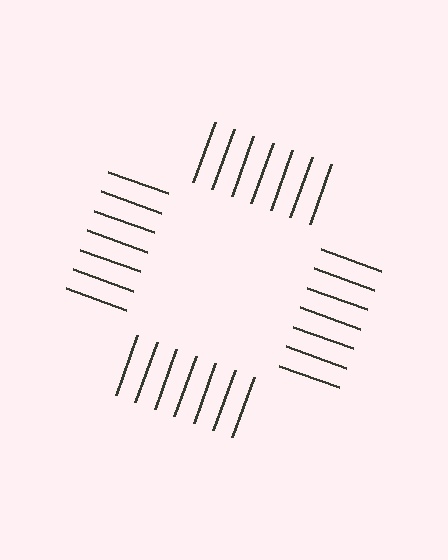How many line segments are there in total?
28 — 7 along each of the 4 edges.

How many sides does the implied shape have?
4 sides — the line-ends trace a square.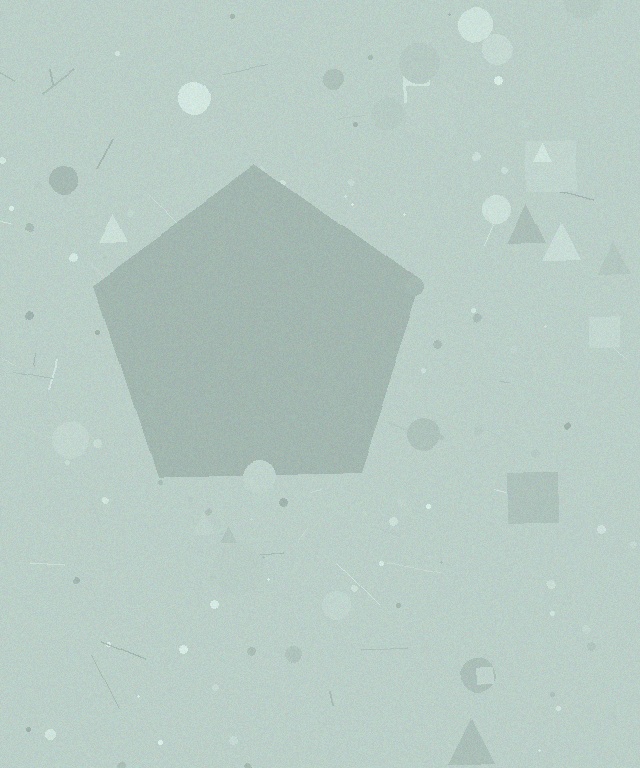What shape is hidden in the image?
A pentagon is hidden in the image.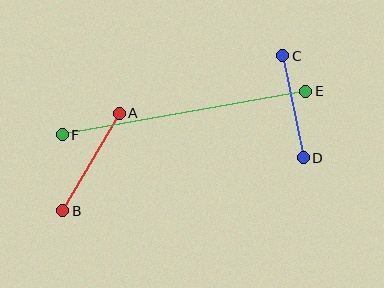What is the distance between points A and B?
The distance is approximately 113 pixels.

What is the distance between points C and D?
The distance is approximately 104 pixels.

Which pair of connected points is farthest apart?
Points E and F are farthest apart.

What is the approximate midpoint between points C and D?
The midpoint is at approximately (293, 107) pixels.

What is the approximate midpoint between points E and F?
The midpoint is at approximately (184, 113) pixels.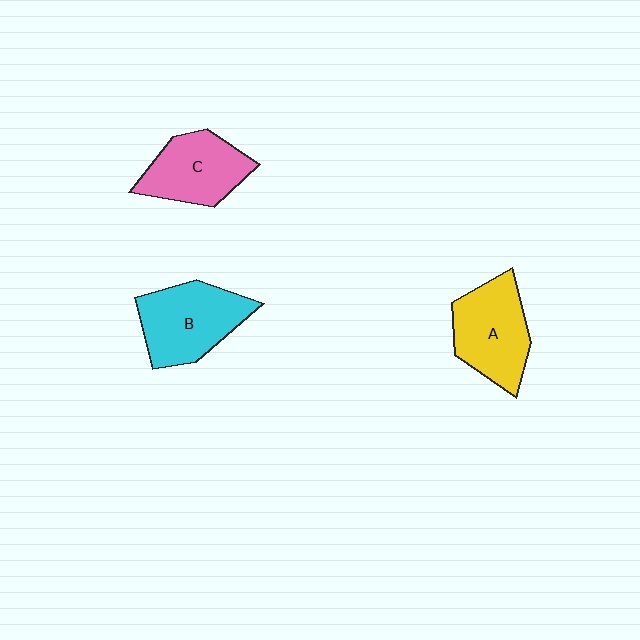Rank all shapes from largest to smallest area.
From largest to smallest: B (cyan), A (yellow), C (pink).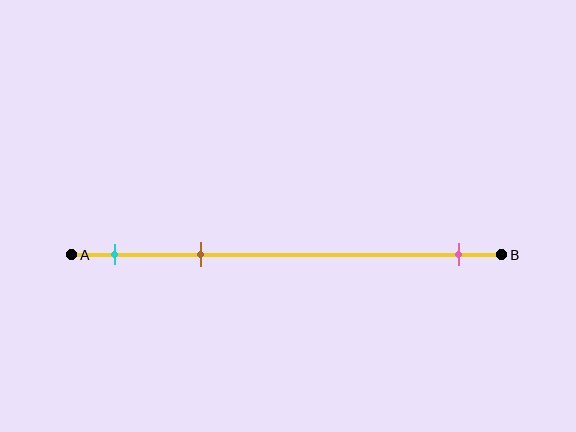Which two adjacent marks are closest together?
The cyan and brown marks are the closest adjacent pair.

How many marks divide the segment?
There are 3 marks dividing the segment.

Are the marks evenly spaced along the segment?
No, the marks are not evenly spaced.